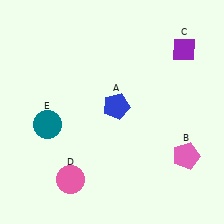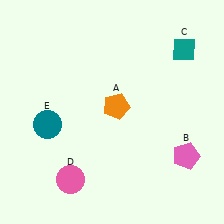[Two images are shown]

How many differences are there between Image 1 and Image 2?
There are 2 differences between the two images.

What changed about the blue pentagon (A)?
In Image 1, A is blue. In Image 2, it changed to orange.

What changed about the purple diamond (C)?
In Image 1, C is purple. In Image 2, it changed to teal.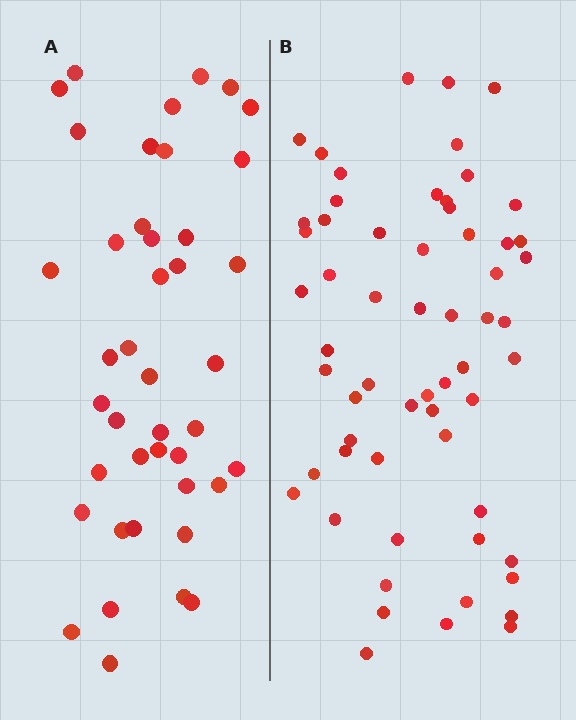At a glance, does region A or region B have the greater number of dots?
Region B (the right region) has more dots.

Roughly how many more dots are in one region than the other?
Region B has approximately 20 more dots than region A.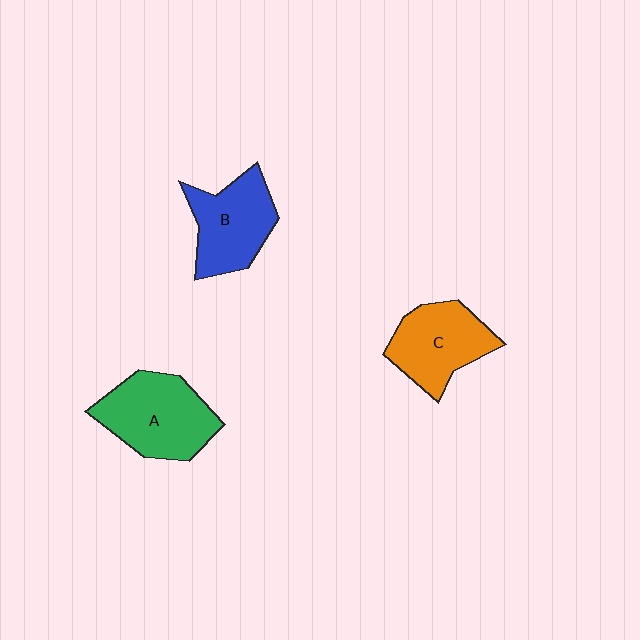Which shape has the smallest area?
Shape C (orange).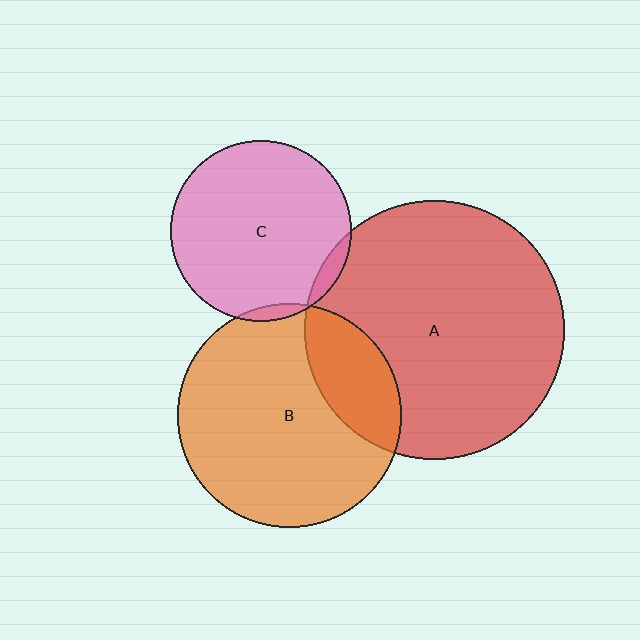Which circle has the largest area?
Circle A (red).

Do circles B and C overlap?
Yes.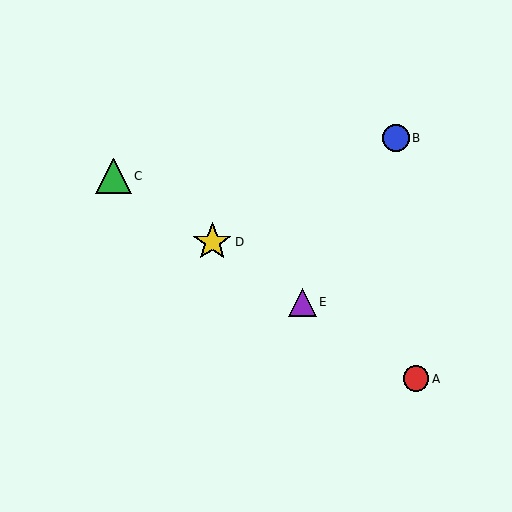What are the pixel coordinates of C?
Object C is at (114, 176).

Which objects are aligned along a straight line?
Objects A, C, D, E are aligned along a straight line.